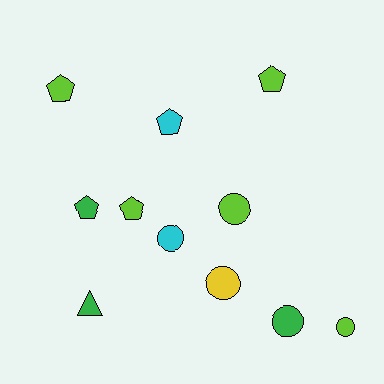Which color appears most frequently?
Lime, with 5 objects.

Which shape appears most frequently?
Pentagon, with 5 objects.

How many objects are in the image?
There are 11 objects.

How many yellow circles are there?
There is 1 yellow circle.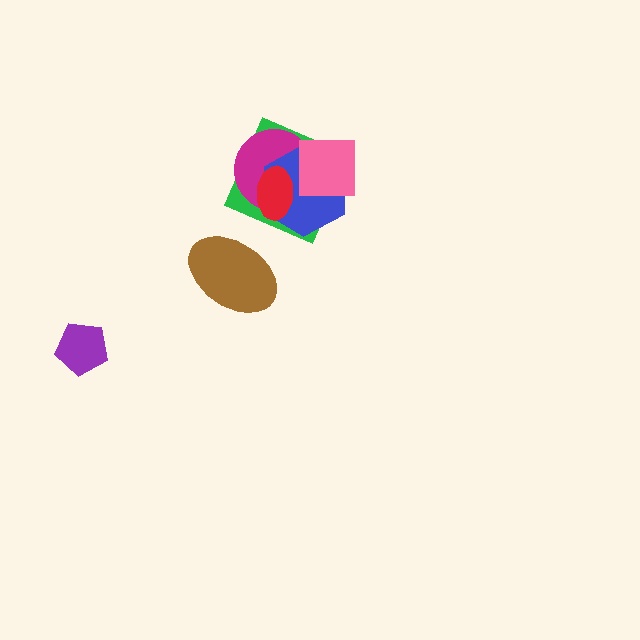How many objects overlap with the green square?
4 objects overlap with the green square.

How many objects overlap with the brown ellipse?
0 objects overlap with the brown ellipse.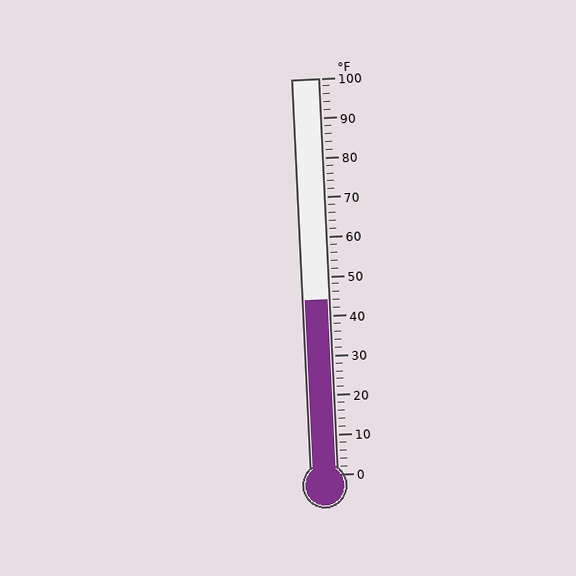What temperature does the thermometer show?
The thermometer shows approximately 44°F.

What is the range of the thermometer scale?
The thermometer scale ranges from 0°F to 100°F.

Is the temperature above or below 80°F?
The temperature is below 80°F.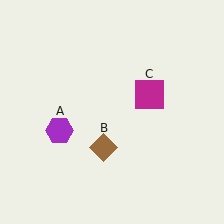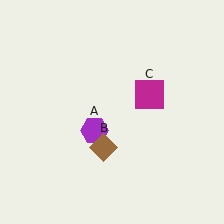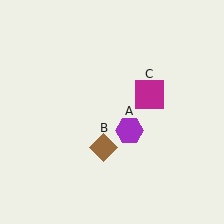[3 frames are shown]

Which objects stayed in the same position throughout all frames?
Brown diamond (object B) and magenta square (object C) remained stationary.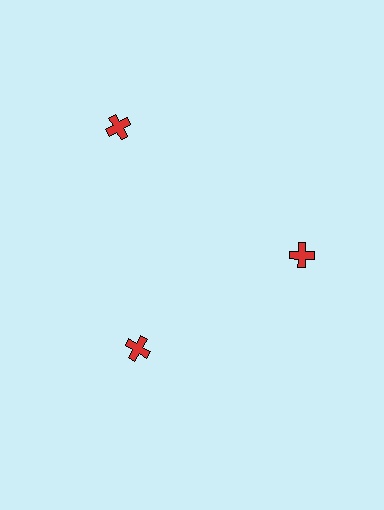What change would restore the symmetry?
The symmetry would be restored by moving it inward, back onto the ring so that all 3 crosses sit at equal angles and equal distance from the center.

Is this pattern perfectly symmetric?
No. The 3 red crosses are arranged in a ring, but one element near the 11 o'clock position is pushed outward from the center, breaking the 3-fold rotational symmetry.